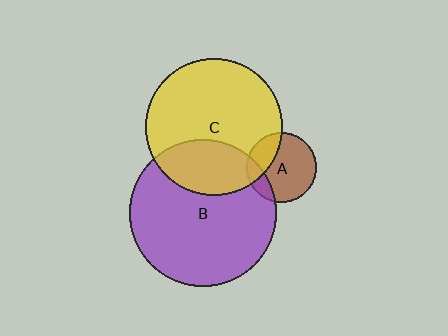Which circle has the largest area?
Circle B (purple).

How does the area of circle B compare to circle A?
Approximately 4.4 times.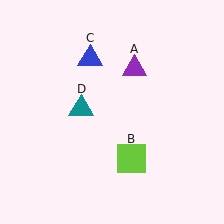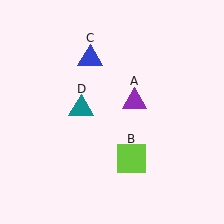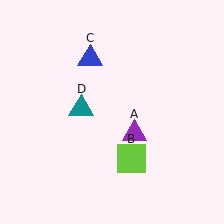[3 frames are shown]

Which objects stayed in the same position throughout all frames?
Lime square (object B) and blue triangle (object C) and teal triangle (object D) remained stationary.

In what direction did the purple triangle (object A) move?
The purple triangle (object A) moved down.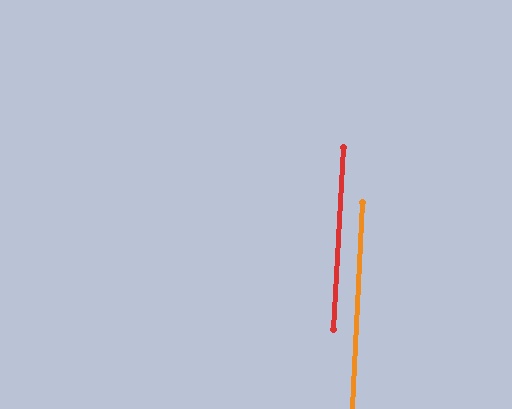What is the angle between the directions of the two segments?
Approximately 0 degrees.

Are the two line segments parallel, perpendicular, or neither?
Parallel — their directions differ by only 0.3°.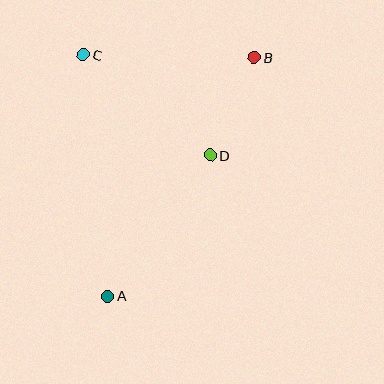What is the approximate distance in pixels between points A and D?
The distance between A and D is approximately 174 pixels.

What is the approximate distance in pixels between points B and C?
The distance between B and C is approximately 171 pixels.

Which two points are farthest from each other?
Points A and B are farthest from each other.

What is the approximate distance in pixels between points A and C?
The distance between A and C is approximately 242 pixels.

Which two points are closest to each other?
Points B and D are closest to each other.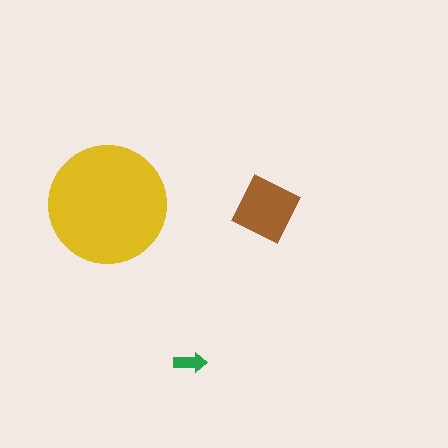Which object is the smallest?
The green arrow.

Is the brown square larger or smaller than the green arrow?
Larger.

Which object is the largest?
The yellow circle.